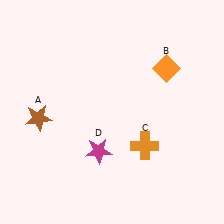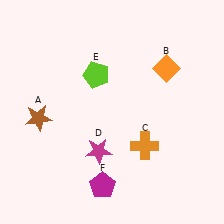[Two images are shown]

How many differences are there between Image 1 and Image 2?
There are 2 differences between the two images.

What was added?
A lime pentagon (E), a magenta pentagon (F) were added in Image 2.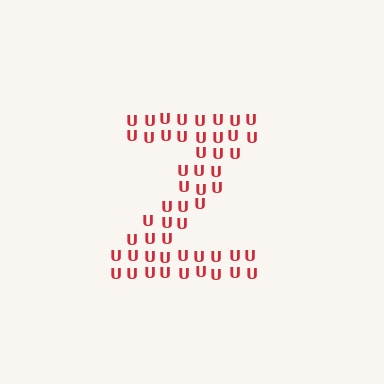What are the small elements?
The small elements are letter U's.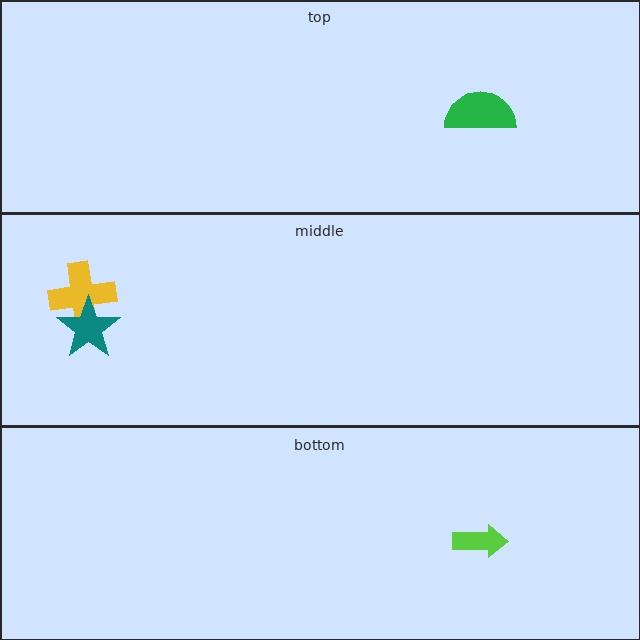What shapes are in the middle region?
The yellow cross, the teal star.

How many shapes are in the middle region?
2.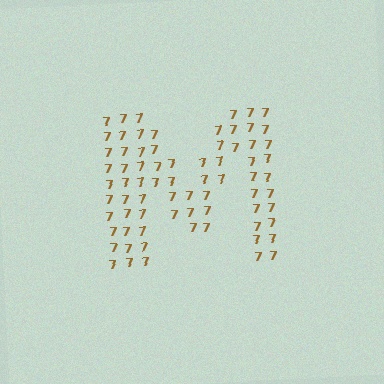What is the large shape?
The large shape is the letter M.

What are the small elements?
The small elements are digit 7's.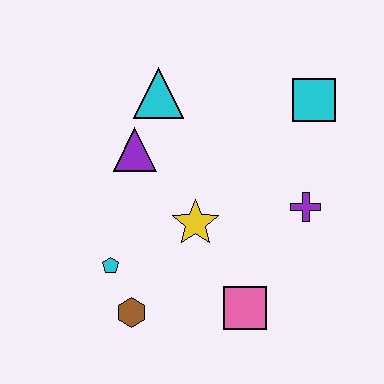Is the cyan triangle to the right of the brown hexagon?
Yes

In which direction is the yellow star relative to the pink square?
The yellow star is above the pink square.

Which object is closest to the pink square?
The yellow star is closest to the pink square.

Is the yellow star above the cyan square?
No